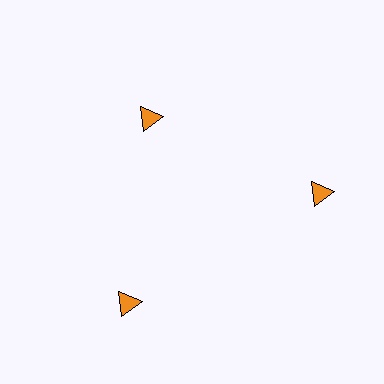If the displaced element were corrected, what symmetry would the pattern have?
It would have 3-fold rotational symmetry — the pattern would map onto itself every 120 degrees.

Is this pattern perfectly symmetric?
No. The 3 orange triangles are arranged in a ring, but one element near the 11 o'clock position is pulled inward toward the center, breaking the 3-fold rotational symmetry.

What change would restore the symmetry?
The symmetry would be restored by moving it outward, back onto the ring so that all 3 triangles sit at equal angles and equal distance from the center.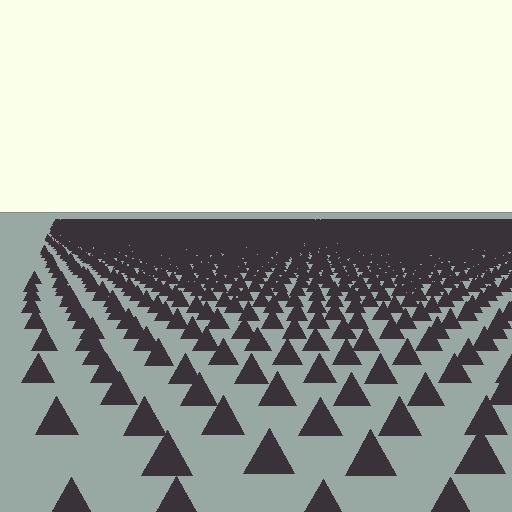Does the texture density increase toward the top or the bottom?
Density increases toward the top.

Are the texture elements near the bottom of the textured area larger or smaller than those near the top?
Larger. Near the bottom, elements are closer to the viewer and appear at a bigger on-screen size.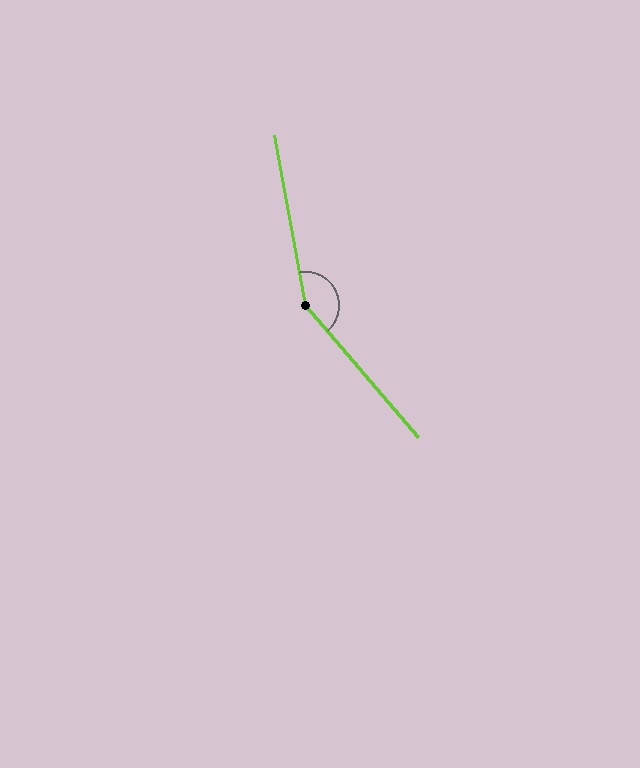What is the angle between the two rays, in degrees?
Approximately 150 degrees.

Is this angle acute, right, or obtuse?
It is obtuse.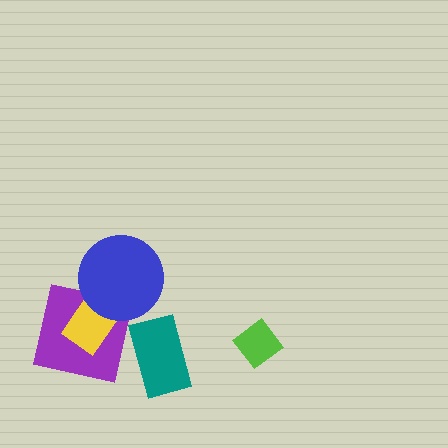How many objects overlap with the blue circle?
2 objects overlap with the blue circle.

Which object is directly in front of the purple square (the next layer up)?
The yellow rectangle is directly in front of the purple square.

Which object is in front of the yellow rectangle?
The blue circle is in front of the yellow rectangle.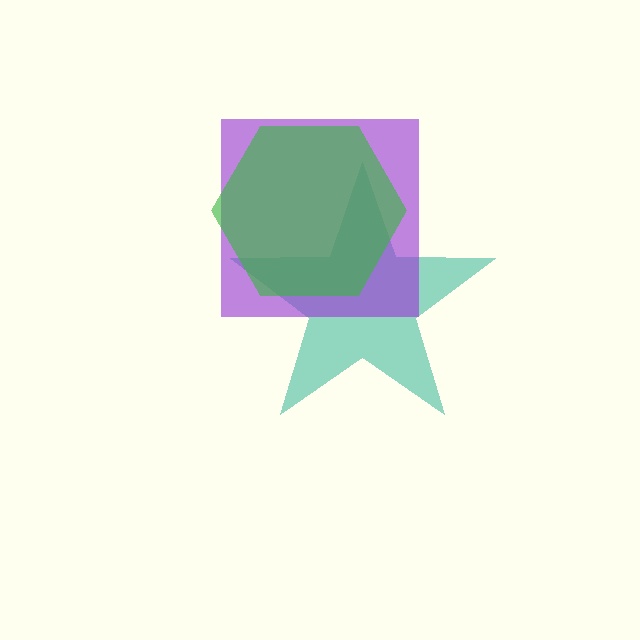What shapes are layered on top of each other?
The layered shapes are: a teal star, a purple square, a green hexagon.